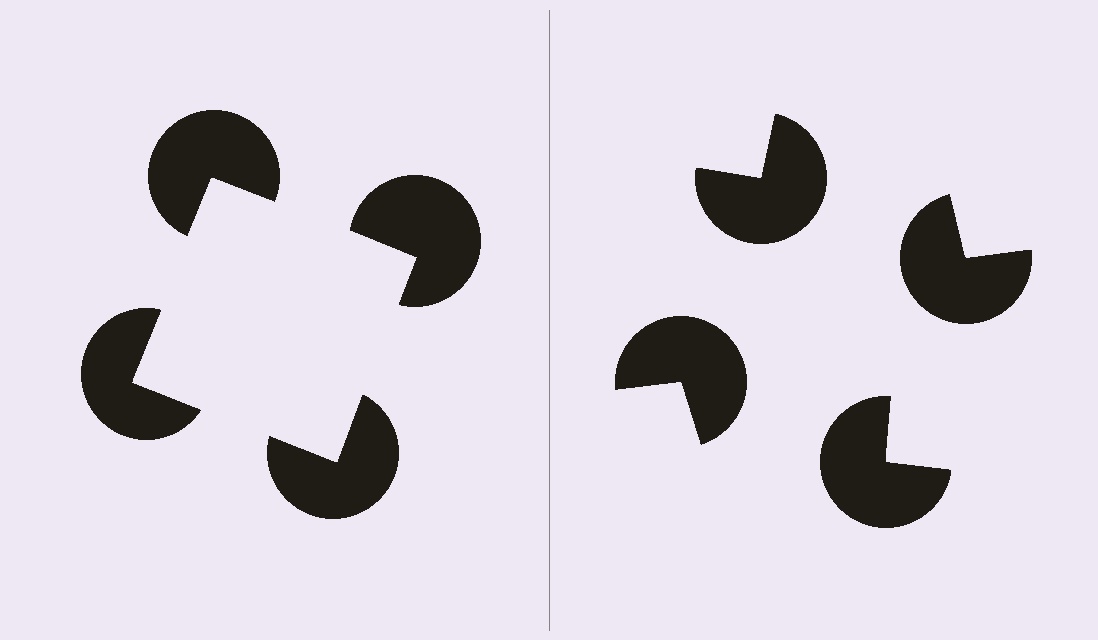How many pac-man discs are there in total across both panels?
8 — 4 on each side.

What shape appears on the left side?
An illusory square.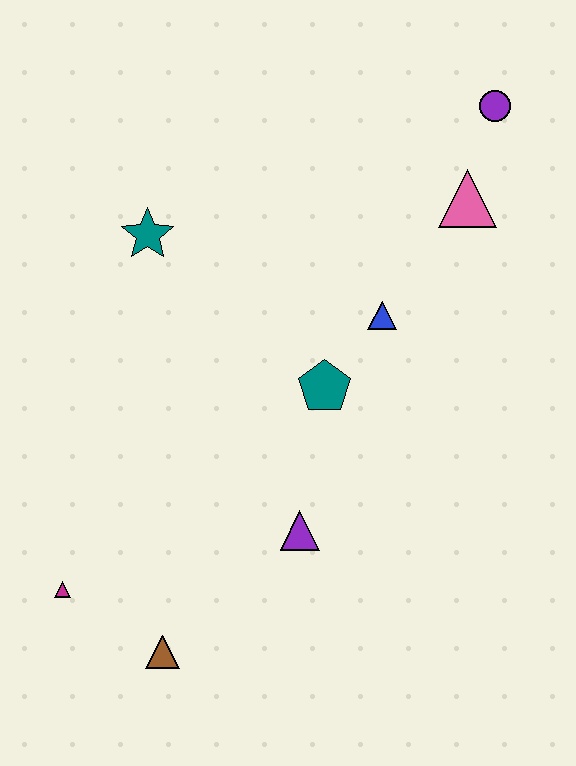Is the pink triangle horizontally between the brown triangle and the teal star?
No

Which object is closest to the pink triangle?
The purple circle is closest to the pink triangle.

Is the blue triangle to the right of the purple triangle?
Yes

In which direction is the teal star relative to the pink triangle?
The teal star is to the left of the pink triangle.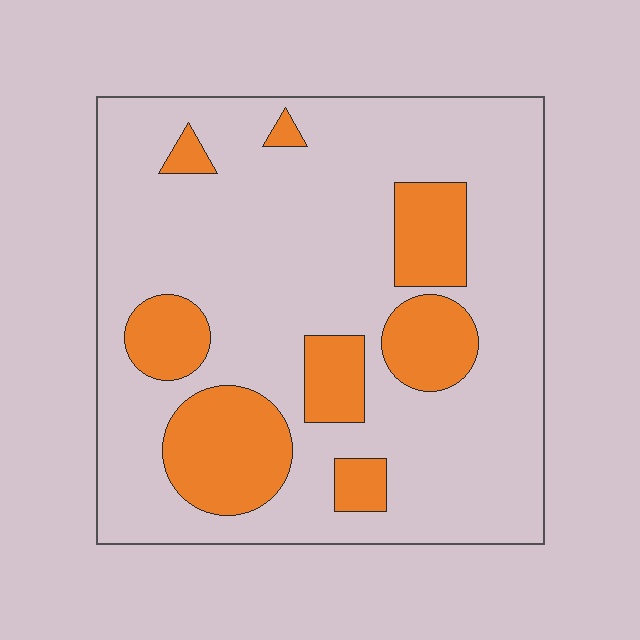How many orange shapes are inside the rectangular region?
8.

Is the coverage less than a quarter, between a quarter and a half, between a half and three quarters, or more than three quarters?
Less than a quarter.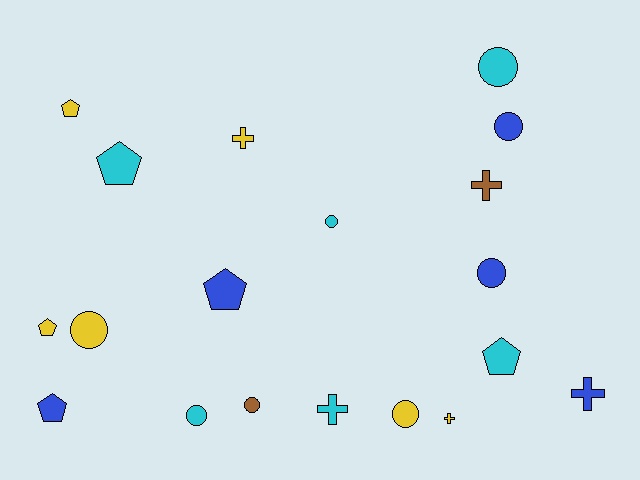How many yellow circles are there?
There are 2 yellow circles.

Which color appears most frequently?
Cyan, with 6 objects.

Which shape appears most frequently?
Circle, with 8 objects.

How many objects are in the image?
There are 19 objects.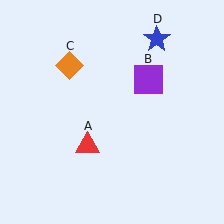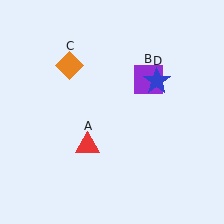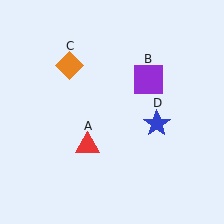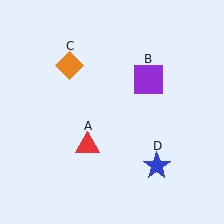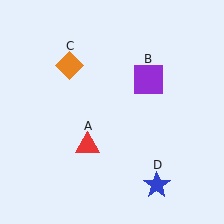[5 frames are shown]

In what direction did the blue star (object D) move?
The blue star (object D) moved down.